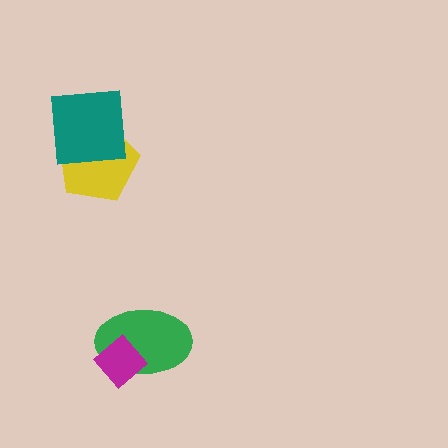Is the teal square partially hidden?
No, no other shape covers it.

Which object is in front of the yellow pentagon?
The teal square is in front of the yellow pentagon.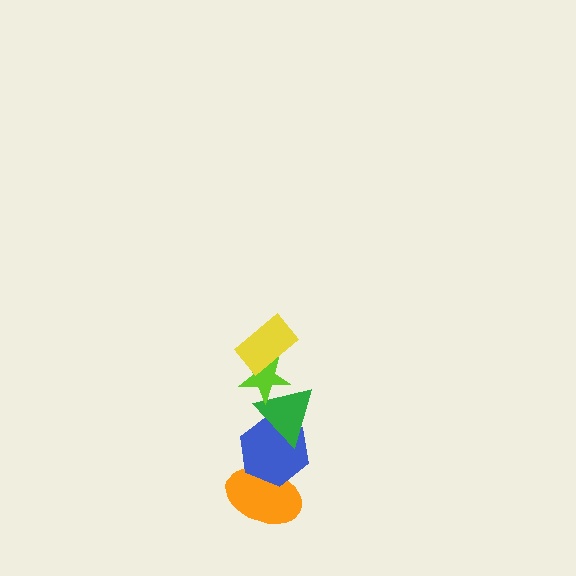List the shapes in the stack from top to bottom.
From top to bottom: the yellow rectangle, the lime star, the green triangle, the blue hexagon, the orange ellipse.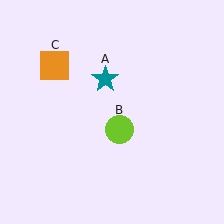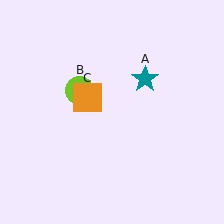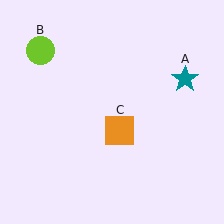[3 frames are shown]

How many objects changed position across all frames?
3 objects changed position: teal star (object A), lime circle (object B), orange square (object C).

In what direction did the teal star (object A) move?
The teal star (object A) moved right.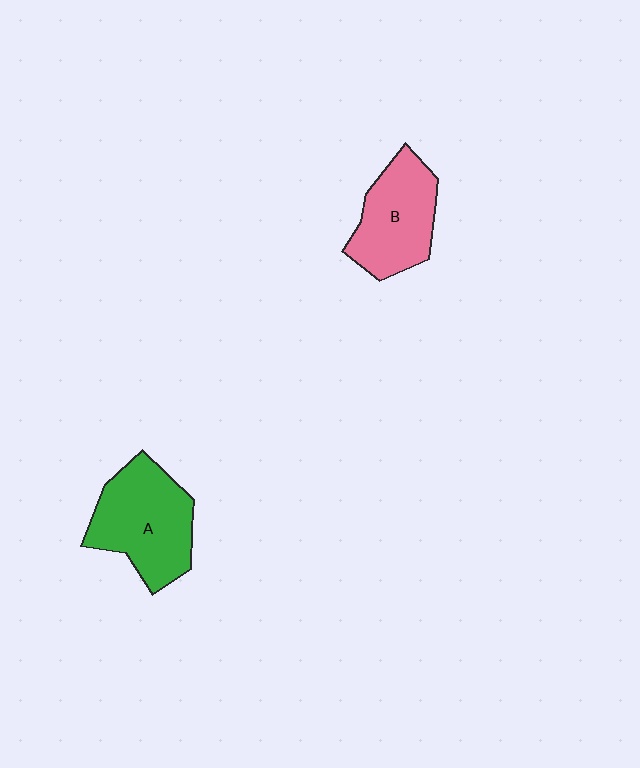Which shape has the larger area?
Shape A (green).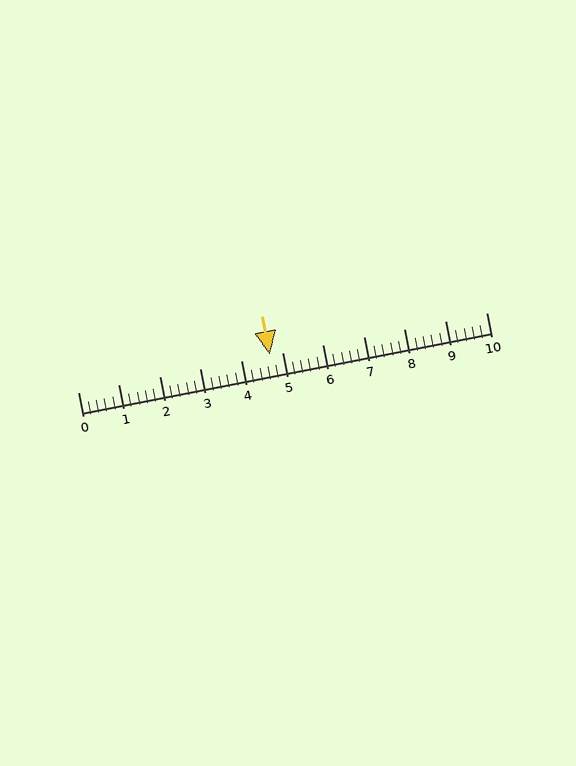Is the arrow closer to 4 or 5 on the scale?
The arrow is closer to 5.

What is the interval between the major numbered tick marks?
The major tick marks are spaced 1 units apart.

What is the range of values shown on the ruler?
The ruler shows values from 0 to 10.